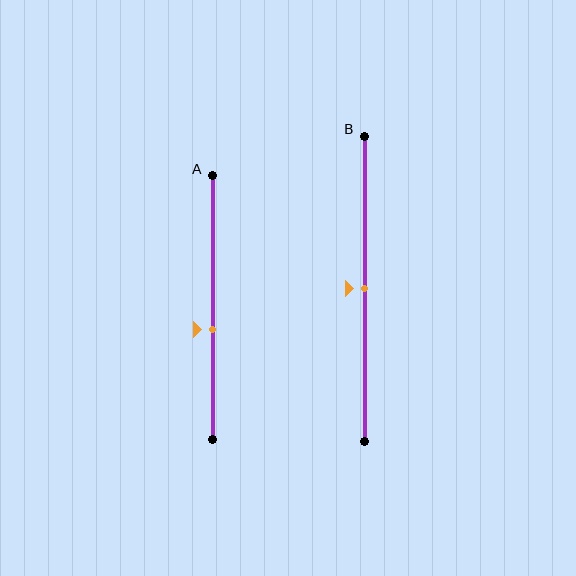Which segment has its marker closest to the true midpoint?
Segment B has its marker closest to the true midpoint.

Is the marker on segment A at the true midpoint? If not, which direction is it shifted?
No, the marker on segment A is shifted downward by about 8% of the segment length.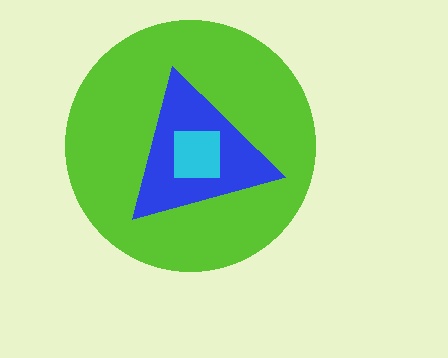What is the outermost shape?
The lime circle.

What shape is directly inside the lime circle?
The blue triangle.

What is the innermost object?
The cyan square.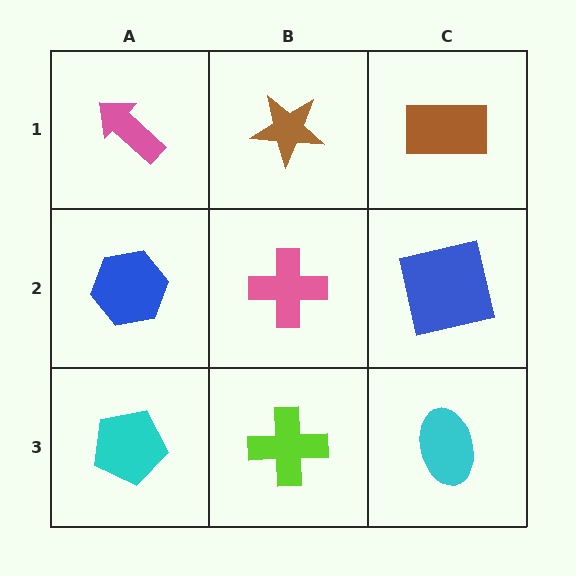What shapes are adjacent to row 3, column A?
A blue hexagon (row 2, column A), a lime cross (row 3, column B).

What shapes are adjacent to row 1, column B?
A pink cross (row 2, column B), a pink arrow (row 1, column A), a brown rectangle (row 1, column C).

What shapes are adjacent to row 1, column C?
A blue square (row 2, column C), a brown star (row 1, column B).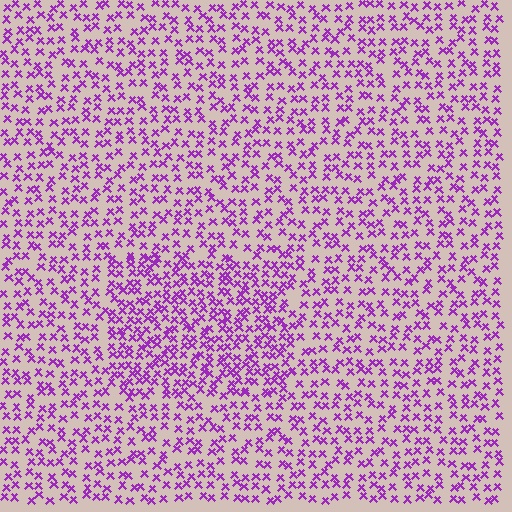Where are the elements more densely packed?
The elements are more densely packed inside the rectangle boundary.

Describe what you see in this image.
The image contains small purple elements arranged at two different densities. A rectangle-shaped region is visible where the elements are more densely packed than the surrounding area.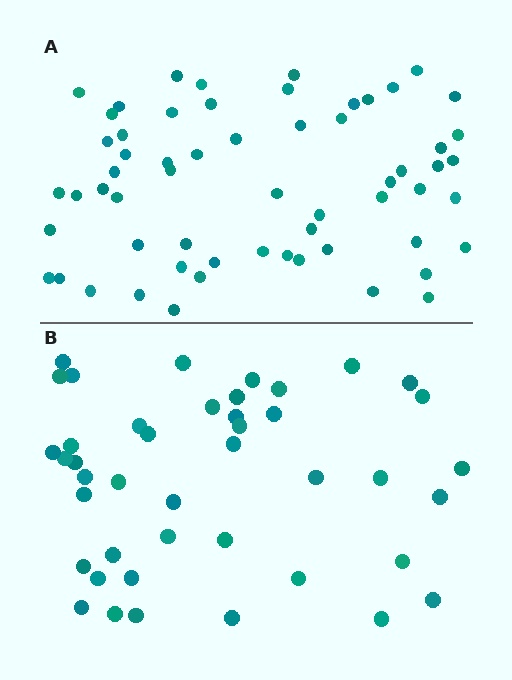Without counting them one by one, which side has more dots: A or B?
Region A (the top region) has more dots.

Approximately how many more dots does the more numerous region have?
Region A has approximately 15 more dots than region B.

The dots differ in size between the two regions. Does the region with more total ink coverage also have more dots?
No. Region B has more total ink coverage because its dots are larger, but region A actually contains more individual dots. Total area can be misleading — the number of items is what matters here.